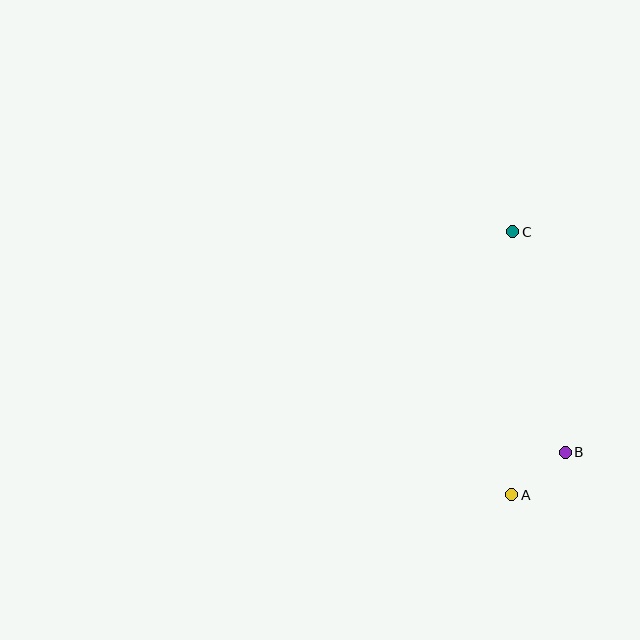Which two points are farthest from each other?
Points A and C are farthest from each other.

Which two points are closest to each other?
Points A and B are closest to each other.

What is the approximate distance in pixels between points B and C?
The distance between B and C is approximately 227 pixels.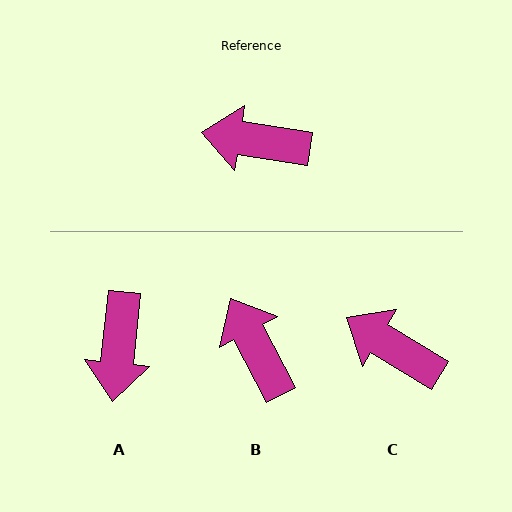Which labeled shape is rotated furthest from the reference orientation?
A, about 92 degrees away.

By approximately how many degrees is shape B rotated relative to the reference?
Approximately 54 degrees clockwise.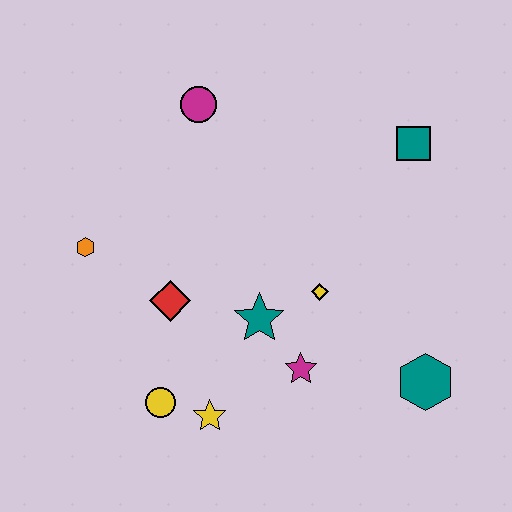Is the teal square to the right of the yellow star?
Yes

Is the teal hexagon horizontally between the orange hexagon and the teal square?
No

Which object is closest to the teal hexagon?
The magenta star is closest to the teal hexagon.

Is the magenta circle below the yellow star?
No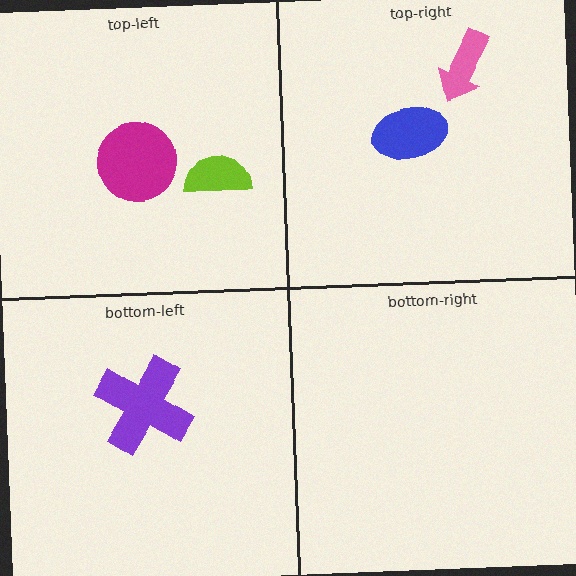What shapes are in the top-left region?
The lime semicircle, the magenta circle.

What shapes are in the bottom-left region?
The purple cross.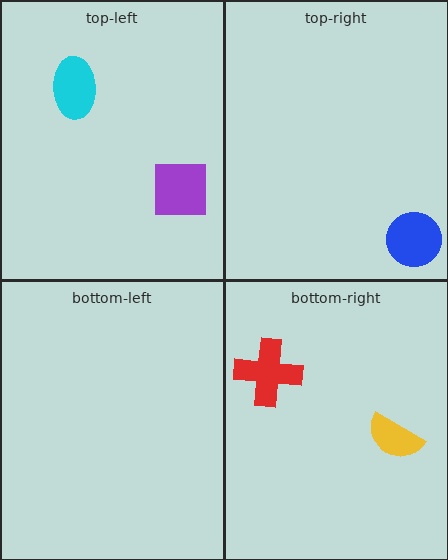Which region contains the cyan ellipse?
The top-left region.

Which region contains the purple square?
The top-left region.